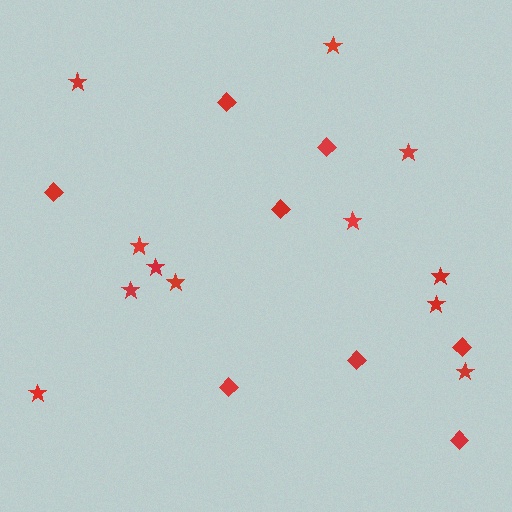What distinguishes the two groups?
There are 2 groups: one group of stars (12) and one group of diamonds (8).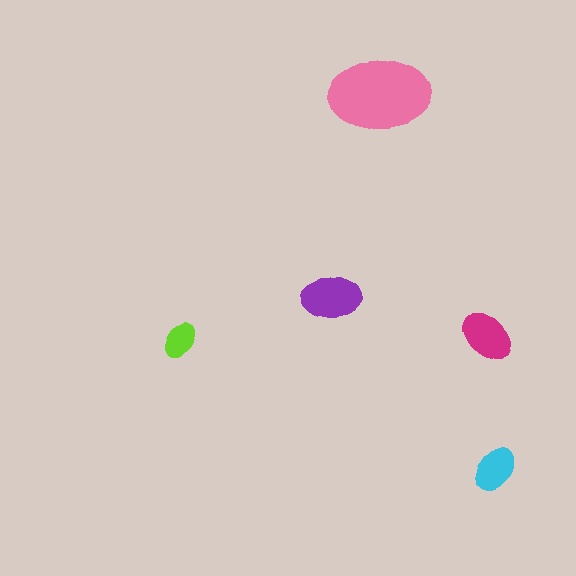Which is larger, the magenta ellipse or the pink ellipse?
The pink one.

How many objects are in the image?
There are 5 objects in the image.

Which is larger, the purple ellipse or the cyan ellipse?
The purple one.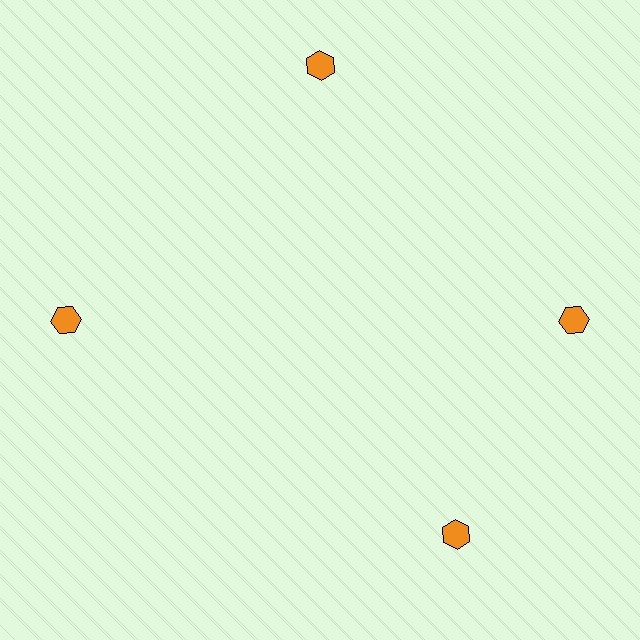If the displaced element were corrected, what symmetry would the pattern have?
It would have 4-fold rotational symmetry — the pattern would map onto itself every 90 degrees.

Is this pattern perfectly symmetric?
No. The 4 orange hexagons are arranged in a ring, but one element near the 6 o'clock position is rotated out of alignment along the ring, breaking the 4-fold rotational symmetry.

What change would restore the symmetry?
The symmetry would be restored by rotating it back into even spacing with its neighbors so that all 4 hexagons sit at equal angles and equal distance from the center.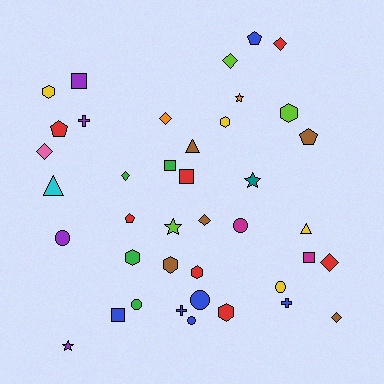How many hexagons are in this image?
There are 7 hexagons.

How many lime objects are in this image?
There are 3 lime objects.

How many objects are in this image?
There are 40 objects.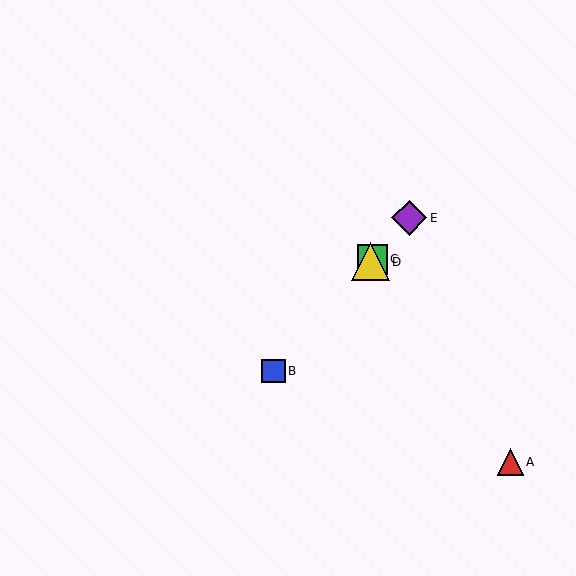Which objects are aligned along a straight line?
Objects B, C, D, E are aligned along a straight line.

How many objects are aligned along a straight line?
4 objects (B, C, D, E) are aligned along a straight line.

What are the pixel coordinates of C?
Object C is at (372, 259).